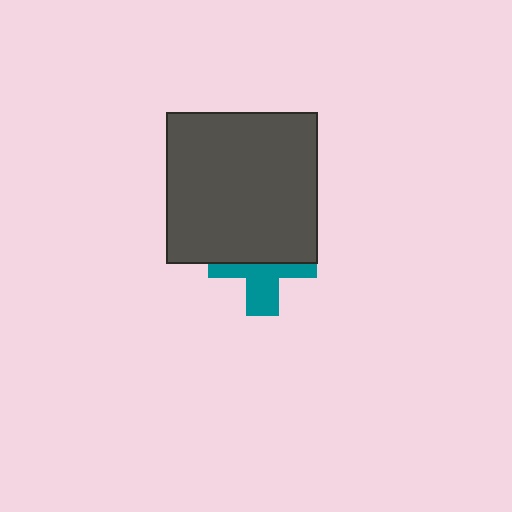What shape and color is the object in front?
The object in front is a dark gray square.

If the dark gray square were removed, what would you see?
You would see the complete teal cross.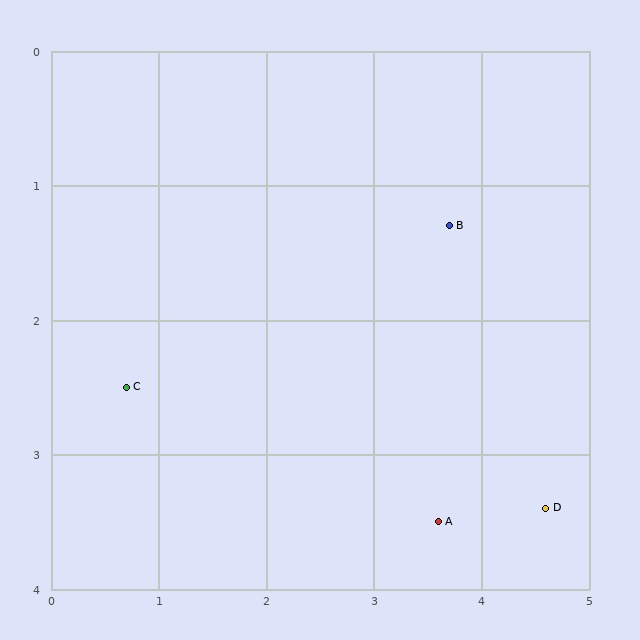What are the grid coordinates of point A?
Point A is at approximately (3.6, 3.5).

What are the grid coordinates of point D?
Point D is at approximately (4.6, 3.4).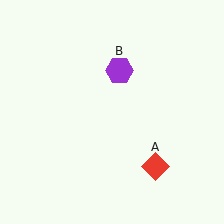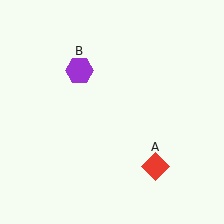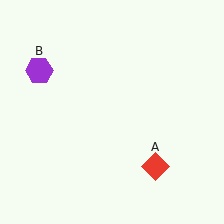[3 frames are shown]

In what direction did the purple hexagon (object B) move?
The purple hexagon (object B) moved left.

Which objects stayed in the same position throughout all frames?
Red diamond (object A) remained stationary.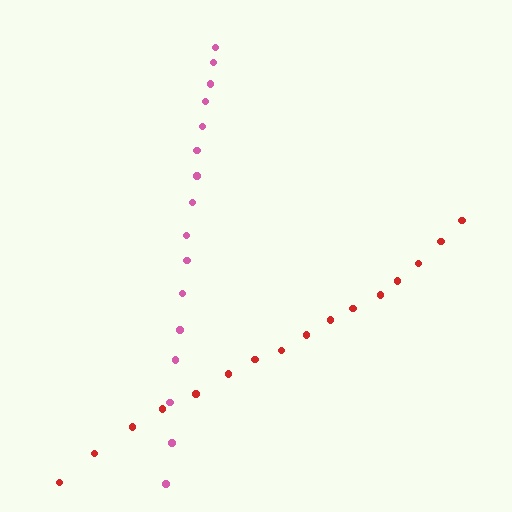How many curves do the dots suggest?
There are 2 distinct paths.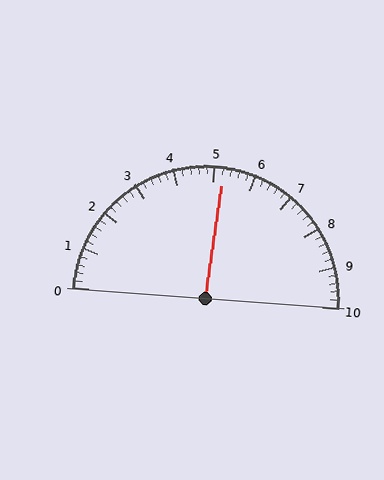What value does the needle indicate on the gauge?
The needle indicates approximately 5.2.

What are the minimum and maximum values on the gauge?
The gauge ranges from 0 to 10.